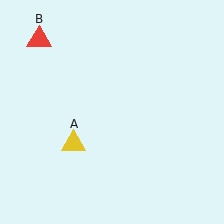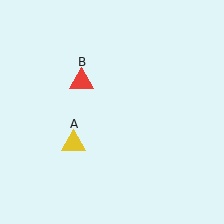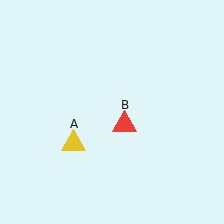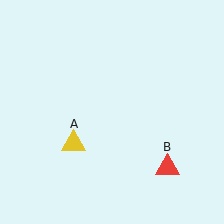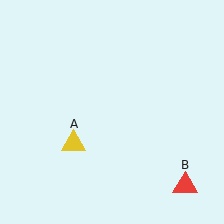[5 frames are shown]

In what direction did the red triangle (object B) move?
The red triangle (object B) moved down and to the right.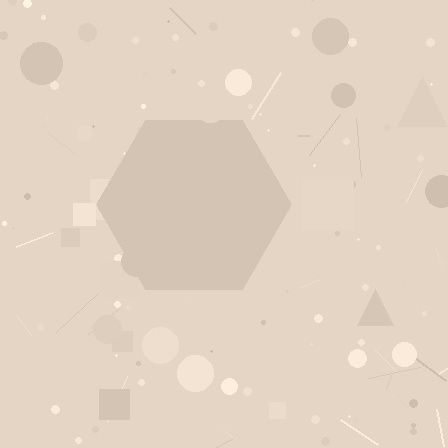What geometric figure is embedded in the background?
A hexagon is embedded in the background.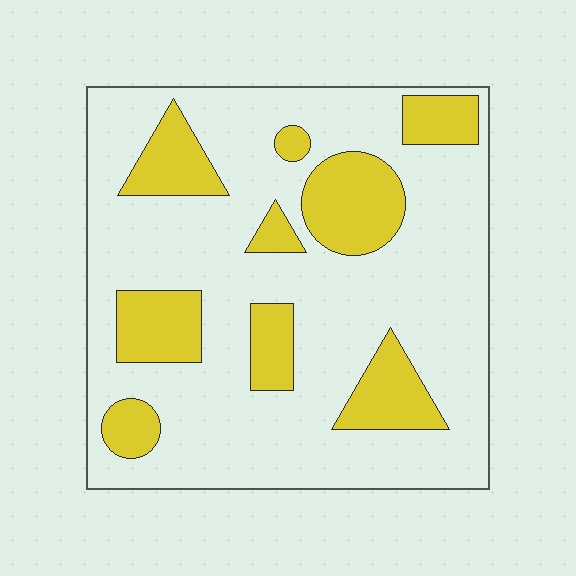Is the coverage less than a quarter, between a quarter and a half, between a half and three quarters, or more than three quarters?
Less than a quarter.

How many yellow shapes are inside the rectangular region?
9.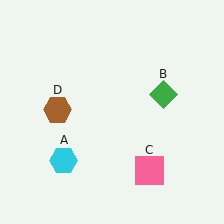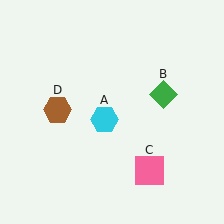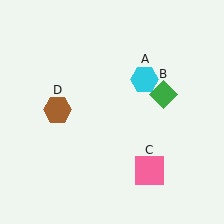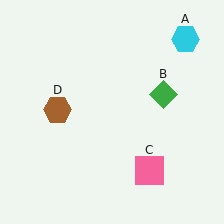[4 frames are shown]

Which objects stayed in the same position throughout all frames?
Green diamond (object B) and pink square (object C) and brown hexagon (object D) remained stationary.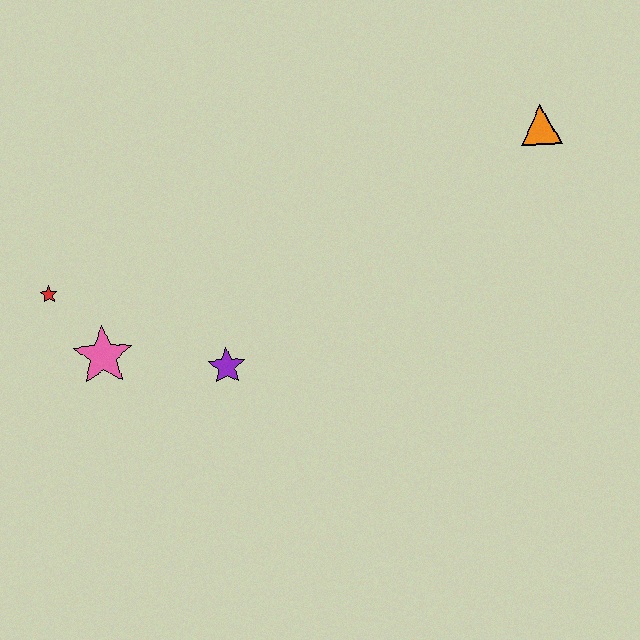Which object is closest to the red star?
The pink star is closest to the red star.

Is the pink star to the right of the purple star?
No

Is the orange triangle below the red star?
No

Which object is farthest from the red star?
The orange triangle is farthest from the red star.